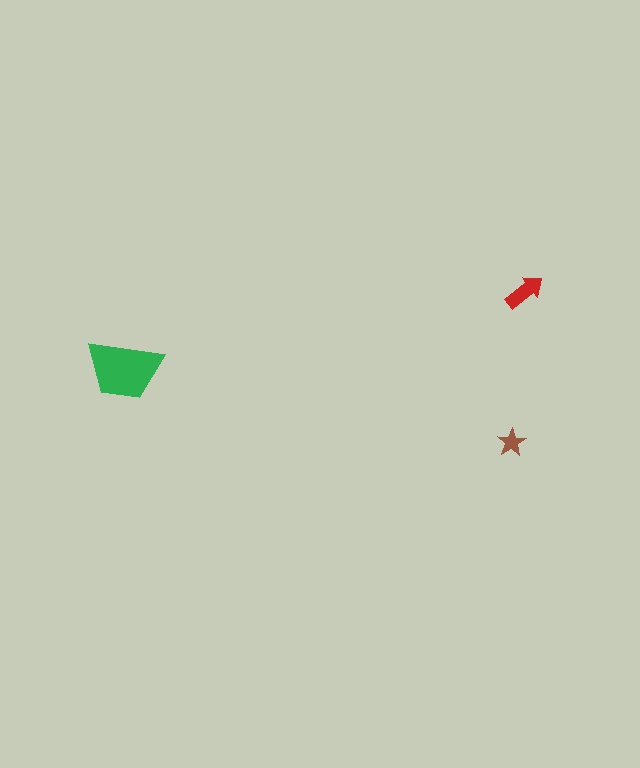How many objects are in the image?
There are 3 objects in the image.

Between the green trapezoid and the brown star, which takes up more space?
The green trapezoid.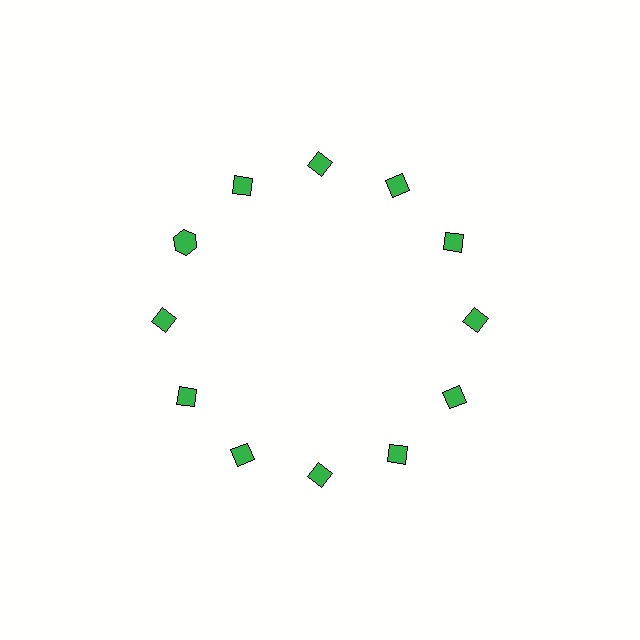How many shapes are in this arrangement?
There are 12 shapes arranged in a ring pattern.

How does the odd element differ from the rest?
It has a different shape: hexagon instead of diamond.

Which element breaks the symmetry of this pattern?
The green hexagon at roughly the 10 o'clock position breaks the symmetry. All other shapes are green diamonds.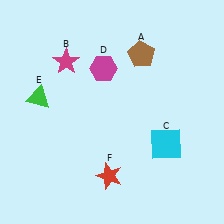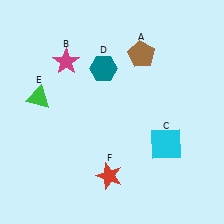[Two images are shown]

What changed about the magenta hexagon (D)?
In Image 1, D is magenta. In Image 2, it changed to teal.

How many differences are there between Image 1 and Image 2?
There is 1 difference between the two images.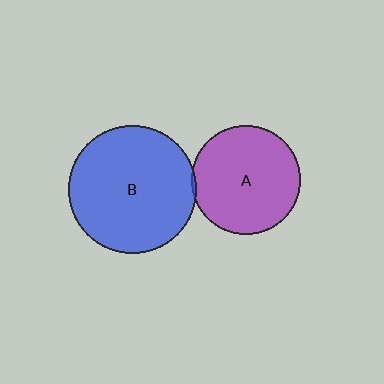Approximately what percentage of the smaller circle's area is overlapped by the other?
Approximately 5%.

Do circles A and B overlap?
Yes.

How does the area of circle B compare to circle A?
Approximately 1.4 times.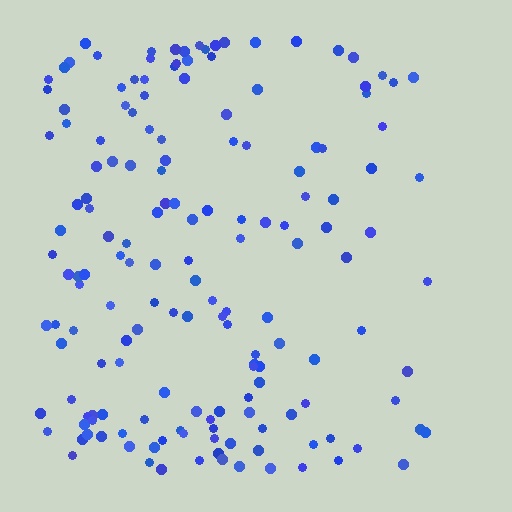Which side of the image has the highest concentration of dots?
The left.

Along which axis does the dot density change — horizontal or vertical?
Horizontal.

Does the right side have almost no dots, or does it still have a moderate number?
Still a moderate number, just noticeably fewer than the left.